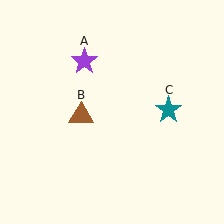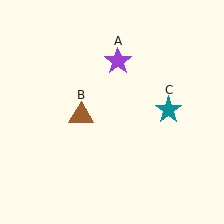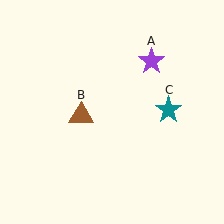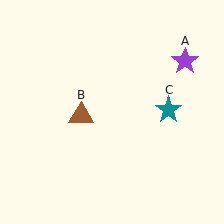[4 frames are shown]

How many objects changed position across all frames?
1 object changed position: purple star (object A).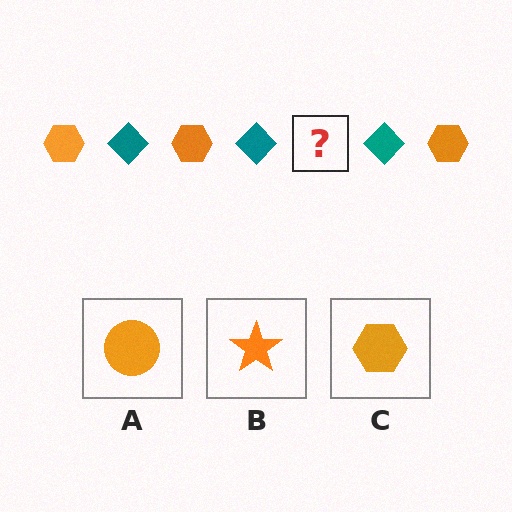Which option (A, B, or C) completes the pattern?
C.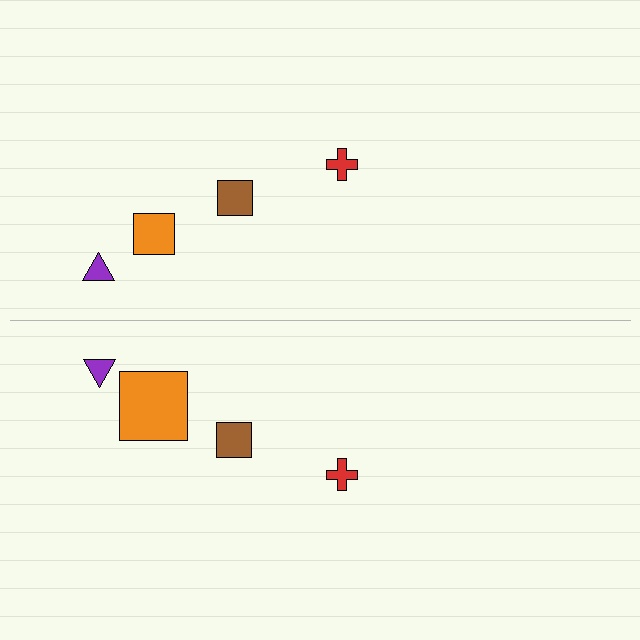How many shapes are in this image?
There are 8 shapes in this image.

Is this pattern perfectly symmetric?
No, the pattern is not perfectly symmetric. The orange square on the bottom side has a different size than its mirror counterpart.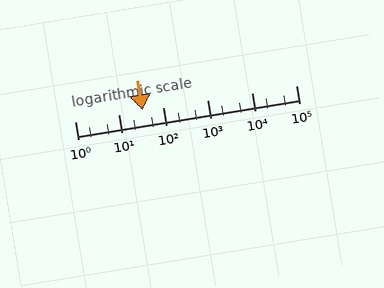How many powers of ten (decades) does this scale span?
The scale spans 5 decades, from 1 to 100000.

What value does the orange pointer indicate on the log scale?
The pointer indicates approximately 33.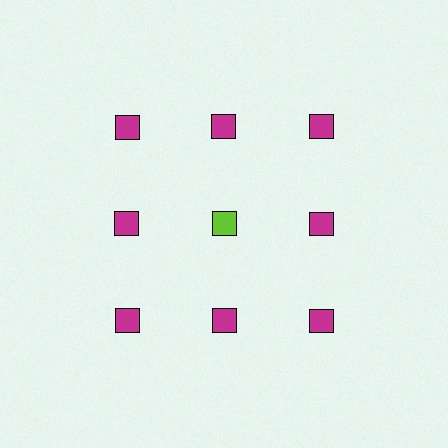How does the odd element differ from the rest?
It has a different color: lime instead of magenta.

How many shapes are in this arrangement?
There are 9 shapes arranged in a grid pattern.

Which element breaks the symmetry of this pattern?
The lime square in the second row, second from left column breaks the symmetry. All other shapes are magenta squares.